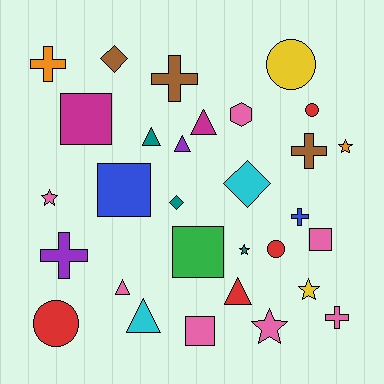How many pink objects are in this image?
There are 7 pink objects.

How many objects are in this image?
There are 30 objects.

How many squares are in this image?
There are 5 squares.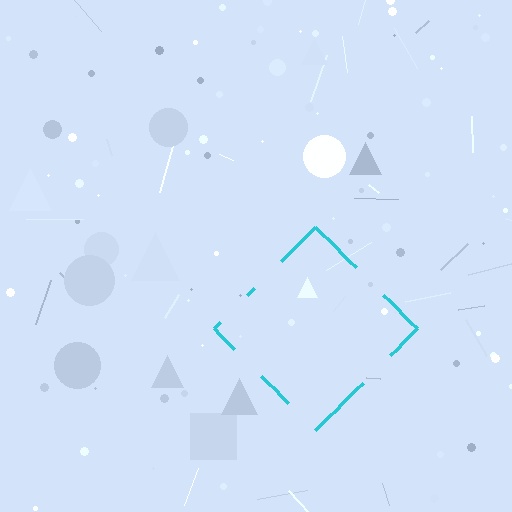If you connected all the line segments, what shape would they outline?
They would outline a diamond.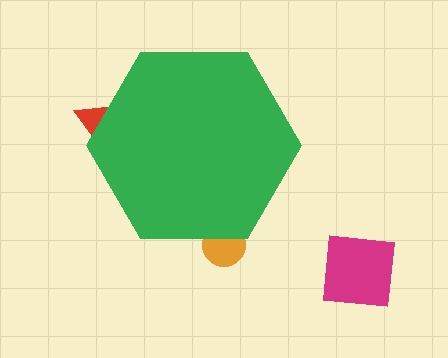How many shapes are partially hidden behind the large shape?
2 shapes are partially hidden.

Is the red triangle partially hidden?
Yes, the red triangle is partially hidden behind the green hexagon.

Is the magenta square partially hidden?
No, the magenta square is fully visible.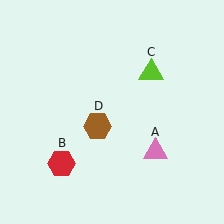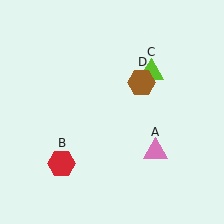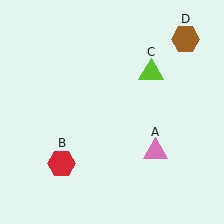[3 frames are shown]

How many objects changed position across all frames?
1 object changed position: brown hexagon (object D).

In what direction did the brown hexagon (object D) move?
The brown hexagon (object D) moved up and to the right.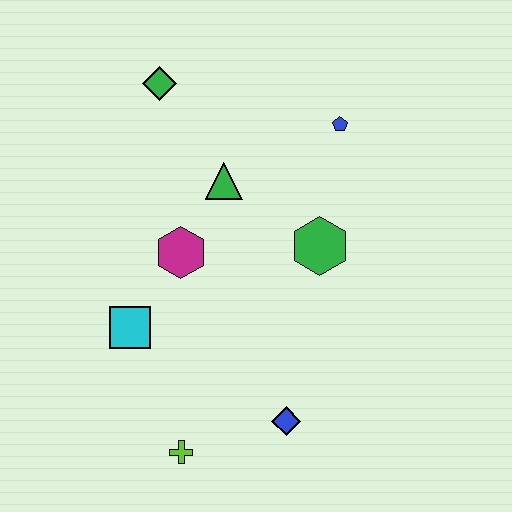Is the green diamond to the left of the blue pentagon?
Yes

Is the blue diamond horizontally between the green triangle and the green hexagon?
Yes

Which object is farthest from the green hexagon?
The lime cross is farthest from the green hexagon.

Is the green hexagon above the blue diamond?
Yes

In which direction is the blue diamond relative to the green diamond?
The blue diamond is below the green diamond.